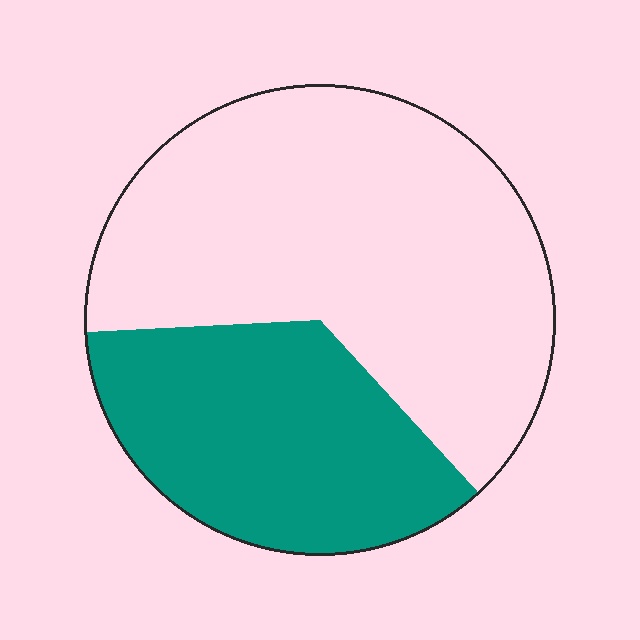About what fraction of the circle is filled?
About three eighths (3/8).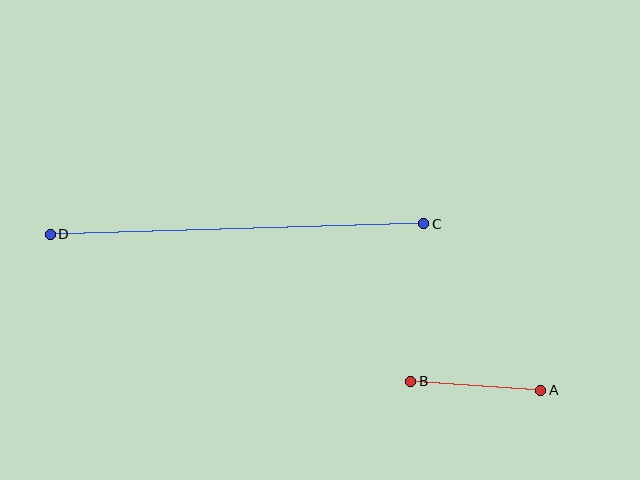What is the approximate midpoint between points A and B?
The midpoint is at approximately (476, 386) pixels.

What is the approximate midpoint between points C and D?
The midpoint is at approximately (237, 229) pixels.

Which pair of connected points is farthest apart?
Points C and D are farthest apart.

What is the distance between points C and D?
The distance is approximately 374 pixels.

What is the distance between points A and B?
The distance is approximately 130 pixels.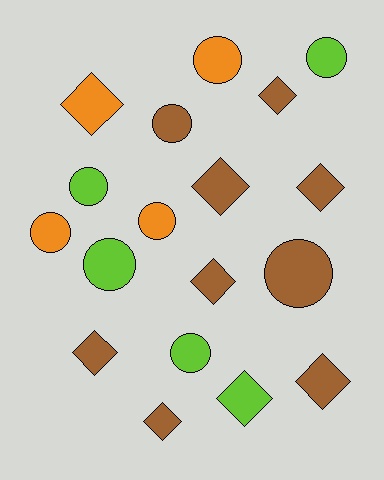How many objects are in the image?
There are 18 objects.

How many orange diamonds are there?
There is 1 orange diamond.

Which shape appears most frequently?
Diamond, with 9 objects.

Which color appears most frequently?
Brown, with 9 objects.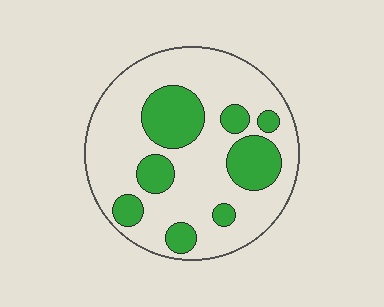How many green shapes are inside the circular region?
8.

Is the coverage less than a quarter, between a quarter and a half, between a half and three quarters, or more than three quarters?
Between a quarter and a half.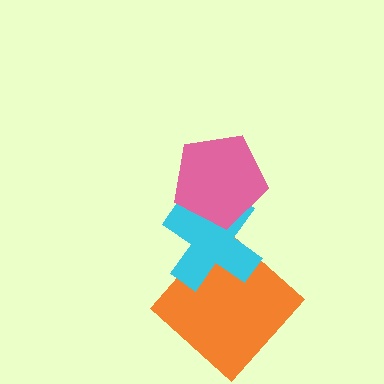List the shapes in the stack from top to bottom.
From top to bottom: the pink pentagon, the cyan cross, the orange diamond.